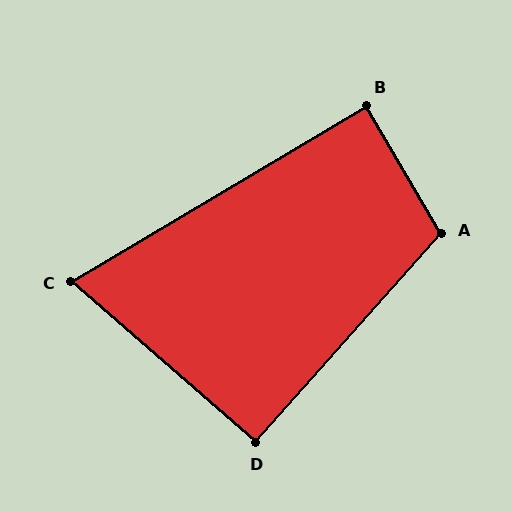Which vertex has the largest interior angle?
A, at approximately 108 degrees.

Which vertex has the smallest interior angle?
C, at approximately 72 degrees.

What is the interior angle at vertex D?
Approximately 91 degrees (approximately right).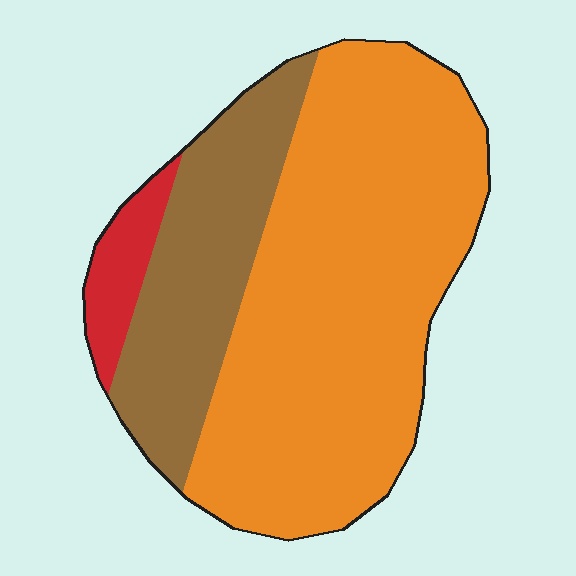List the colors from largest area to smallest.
From largest to smallest: orange, brown, red.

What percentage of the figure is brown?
Brown takes up between a sixth and a third of the figure.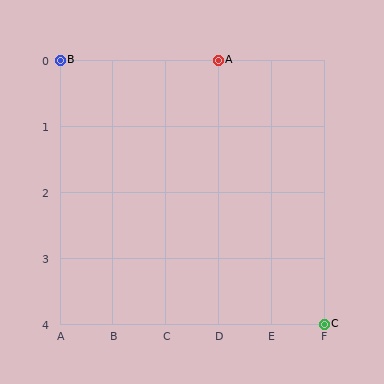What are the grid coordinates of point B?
Point B is at grid coordinates (A, 0).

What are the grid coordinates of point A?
Point A is at grid coordinates (D, 0).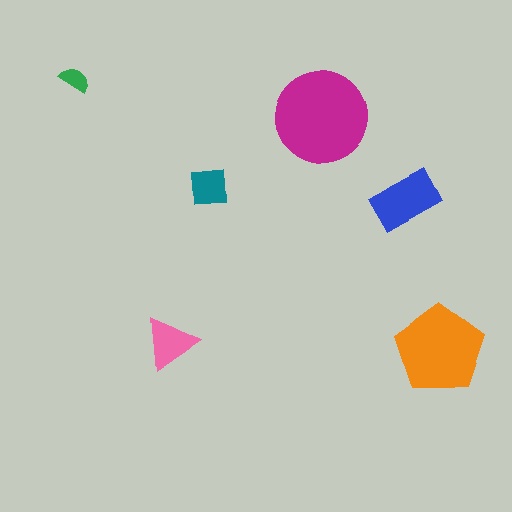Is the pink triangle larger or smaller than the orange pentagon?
Smaller.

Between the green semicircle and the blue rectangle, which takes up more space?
The blue rectangle.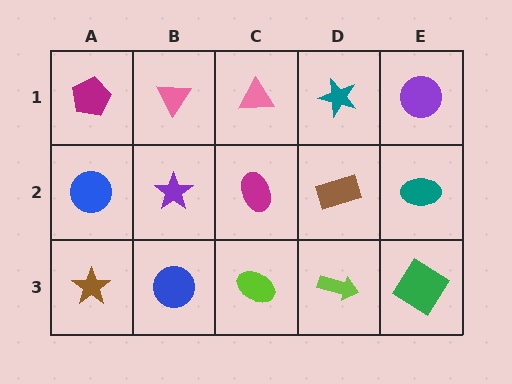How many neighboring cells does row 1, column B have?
3.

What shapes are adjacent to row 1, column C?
A magenta ellipse (row 2, column C), a pink triangle (row 1, column B), a teal star (row 1, column D).